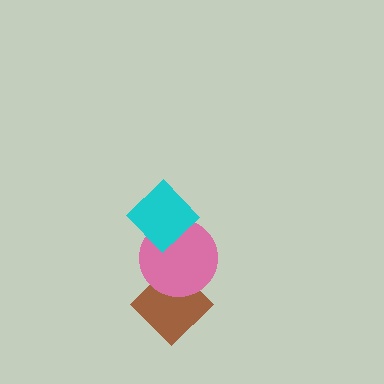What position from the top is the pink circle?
The pink circle is 2nd from the top.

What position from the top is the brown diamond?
The brown diamond is 3rd from the top.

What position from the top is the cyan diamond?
The cyan diamond is 1st from the top.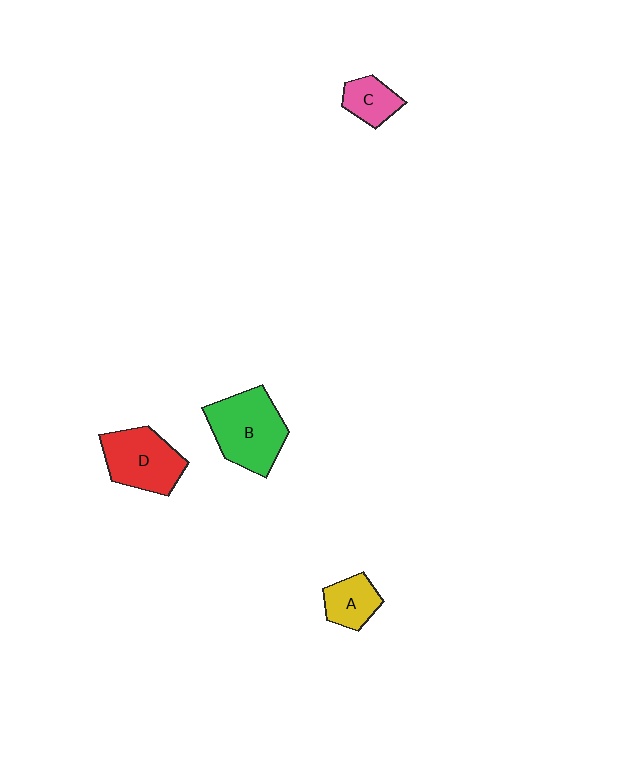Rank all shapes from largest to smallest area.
From largest to smallest: B (green), D (red), A (yellow), C (pink).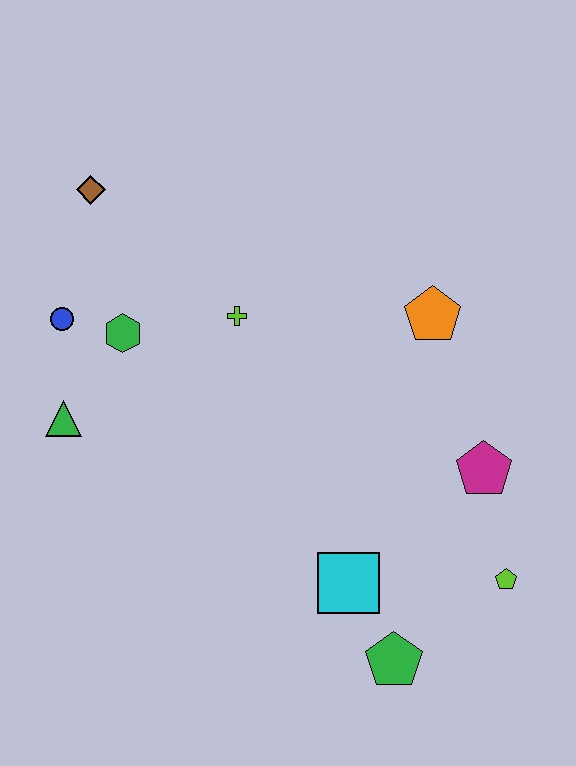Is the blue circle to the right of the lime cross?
No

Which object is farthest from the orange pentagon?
The green triangle is farthest from the orange pentagon.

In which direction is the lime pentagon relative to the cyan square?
The lime pentagon is to the right of the cyan square.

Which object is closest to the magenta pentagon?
The lime pentagon is closest to the magenta pentagon.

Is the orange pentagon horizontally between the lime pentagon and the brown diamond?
Yes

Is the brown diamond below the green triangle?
No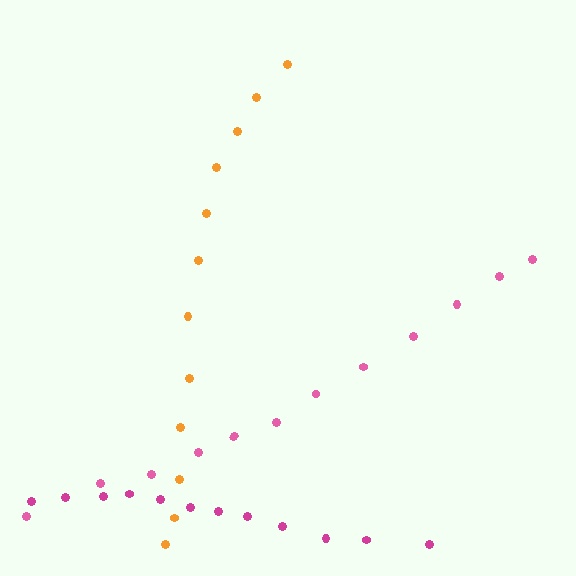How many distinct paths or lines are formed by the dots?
There are 3 distinct paths.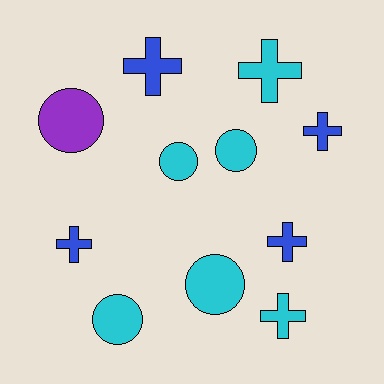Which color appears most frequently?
Cyan, with 6 objects.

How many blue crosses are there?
There are 4 blue crosses.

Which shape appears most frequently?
Cross, with 6 objects.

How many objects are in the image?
There are 11 objects.